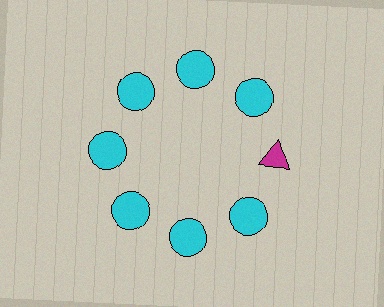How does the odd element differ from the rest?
It differs in both color (magenta instead of cyan) and shape (triangle instead of circle).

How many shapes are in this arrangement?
There are 8 shapes arranged in a ring pattern.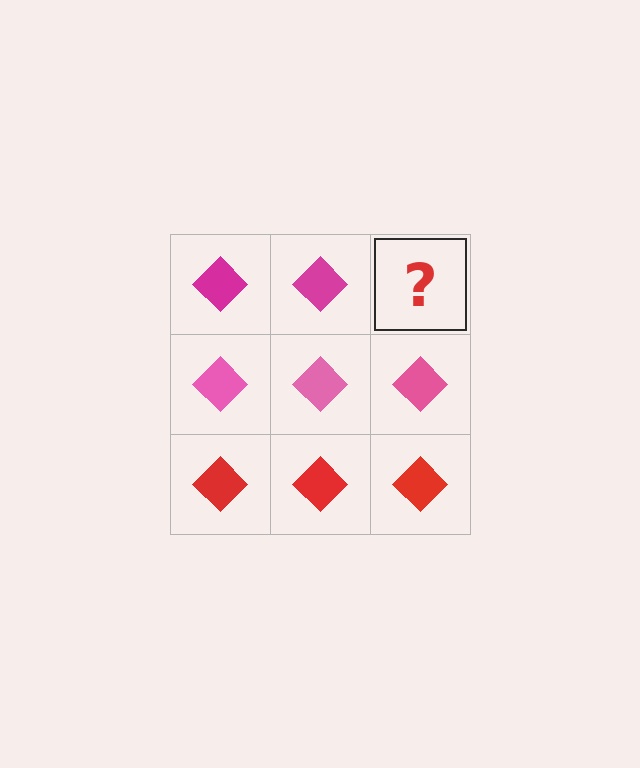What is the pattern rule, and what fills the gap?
The rule is that each row has a consistent color. The gap should be filled with a magenta diamond.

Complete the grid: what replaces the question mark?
The question mark should be replaced with a magenta diamond.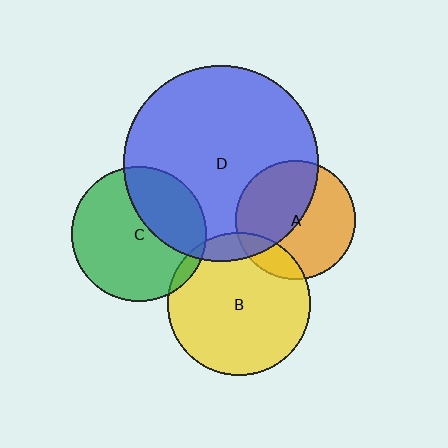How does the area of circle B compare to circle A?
Approximately 1.4 times.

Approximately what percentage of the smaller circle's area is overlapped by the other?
Approximately 50%.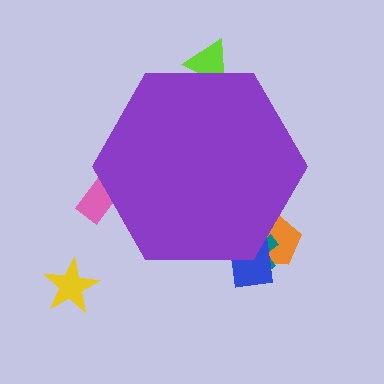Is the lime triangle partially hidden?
Yes, the lime triangle is partially hidden behind the purple hexagon.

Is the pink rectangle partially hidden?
Yes, the pink rectangle is partially hidden behind the purple hexagon.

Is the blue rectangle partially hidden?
Yes, the blue rectangle is partially hidden behind the purple hexagon.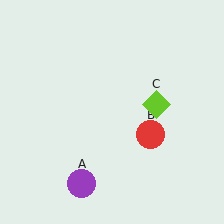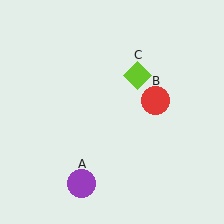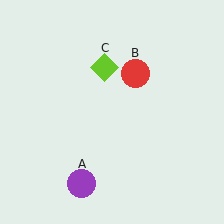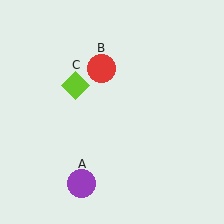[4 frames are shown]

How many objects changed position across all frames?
2 objects changed position: red circle (object B), lime diamond (object C).